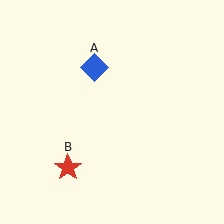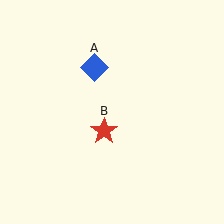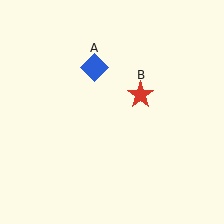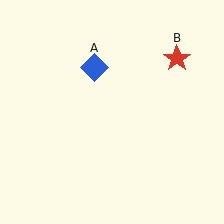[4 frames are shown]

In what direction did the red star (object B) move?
The red star (object B) moved up and to the right.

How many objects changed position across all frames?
1 object changed position: red star (object B).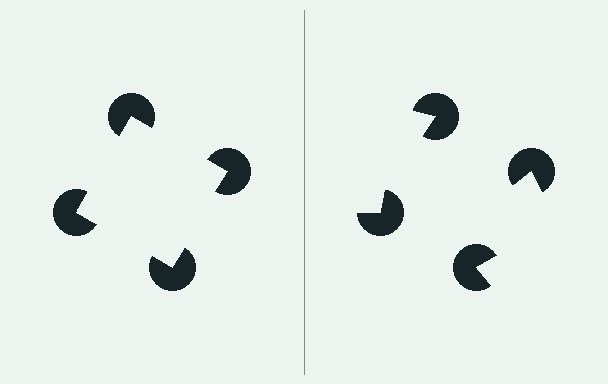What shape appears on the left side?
An illusory square.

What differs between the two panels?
The pac-man discs are positioned identically on both sides; only the wedge orientations differ. On the left they align to a square; on the right they are misaligned.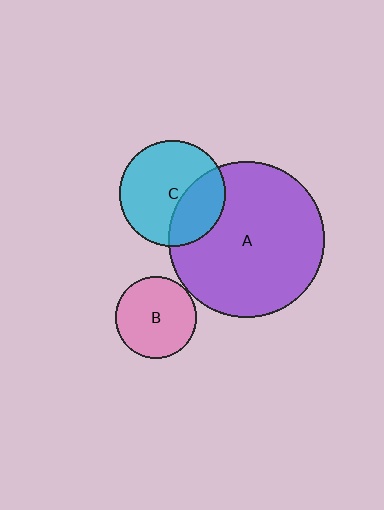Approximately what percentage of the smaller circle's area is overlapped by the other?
Approximately 30%.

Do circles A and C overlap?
Yes.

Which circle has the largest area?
Circle A (purple).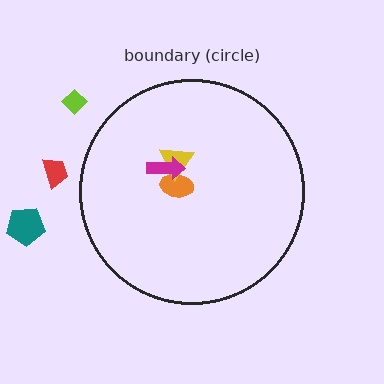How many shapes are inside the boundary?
3 inside, 3 outside.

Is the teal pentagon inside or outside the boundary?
Outside.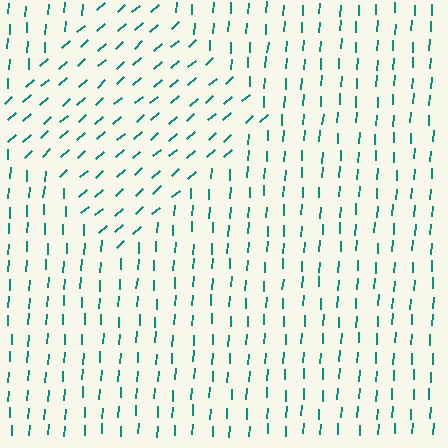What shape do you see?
I see a diamond.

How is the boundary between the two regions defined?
The boundary is defined purely by a change in line orientation (approximately 45 degrees difference). All lines are the same color and thickness.